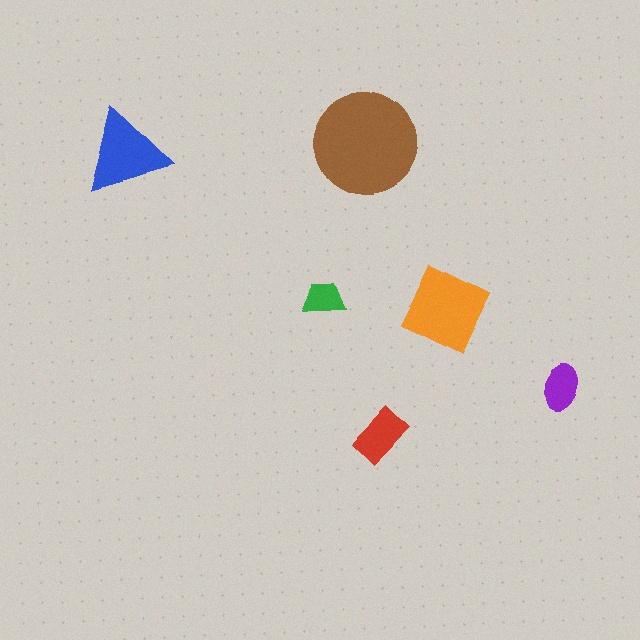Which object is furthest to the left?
The blue triangle is leftmost.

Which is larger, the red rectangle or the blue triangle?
The blue triangle.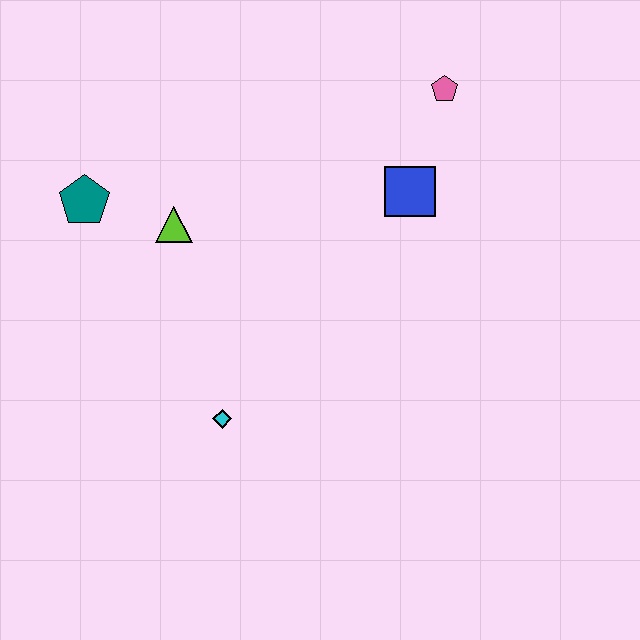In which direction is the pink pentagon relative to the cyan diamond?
The pink pentagon is above the cyan diamond.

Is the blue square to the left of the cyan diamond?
No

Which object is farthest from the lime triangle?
The pink pentagon is farthest from the lime triangle.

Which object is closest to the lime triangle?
The teal pentagon is closest to the lime triangle.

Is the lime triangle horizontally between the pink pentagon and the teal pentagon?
Yes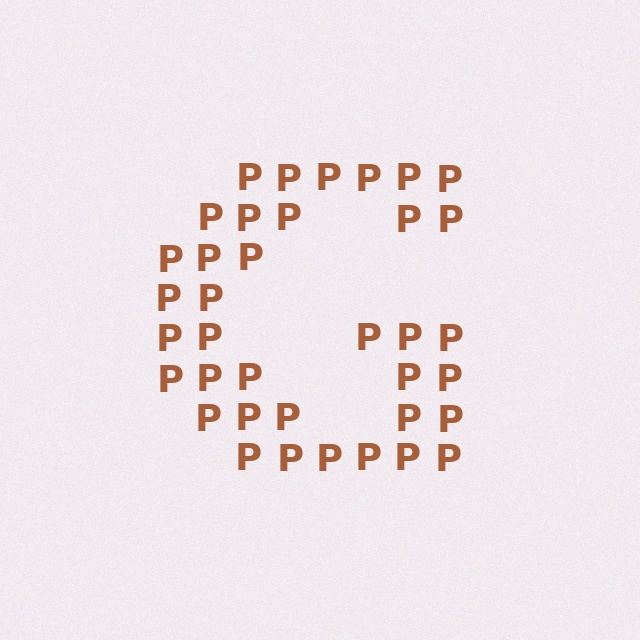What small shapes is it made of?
It is made of small letter P's.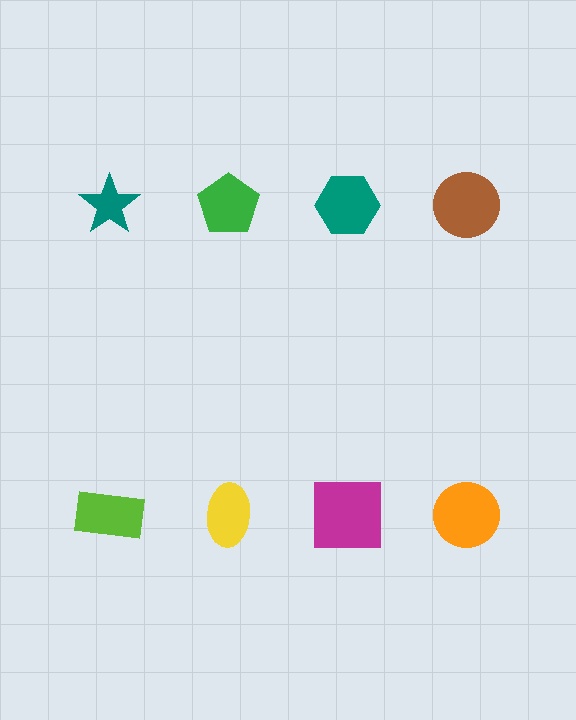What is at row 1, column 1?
A teal star.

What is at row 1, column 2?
A green pentagon.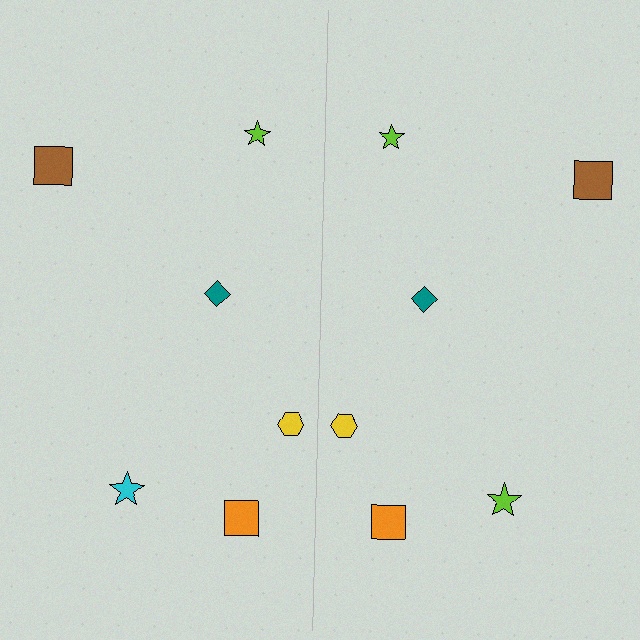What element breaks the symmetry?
The lime star on the right side breaks the symmetry — its mirror counterpart is cyan.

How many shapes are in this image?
There are 12 shapes in this image.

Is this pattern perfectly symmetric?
No, the pattern is not perfectly symmetric. The lime star on the right side breaks the symmetry — its mirror counterpart is cyan.